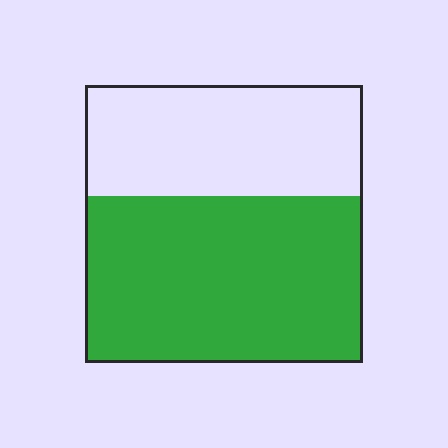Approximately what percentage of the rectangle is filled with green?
Approximately 60%.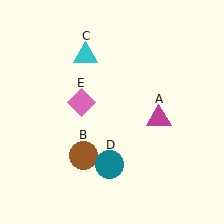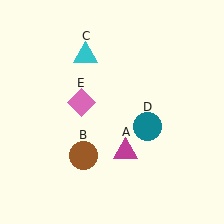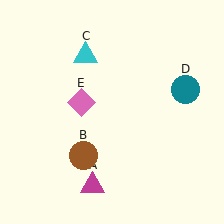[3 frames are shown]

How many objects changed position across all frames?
2 objects changed position: magenta triangle (object A), teal circle (object D).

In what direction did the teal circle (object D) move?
The teal circle (object D) moved up and to the right.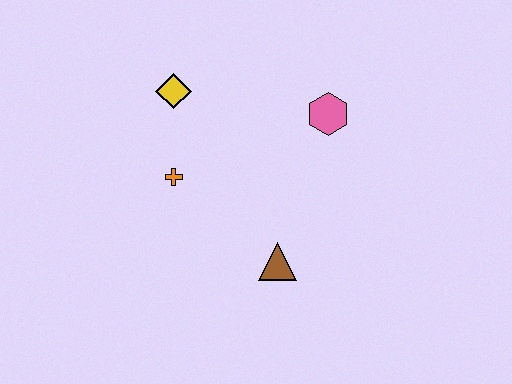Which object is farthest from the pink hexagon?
The orange cross is farthest from the pink hexagon.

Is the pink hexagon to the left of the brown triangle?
No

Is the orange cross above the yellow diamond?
No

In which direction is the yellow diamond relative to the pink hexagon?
The yellow diamond is to the left of the pink hexagon.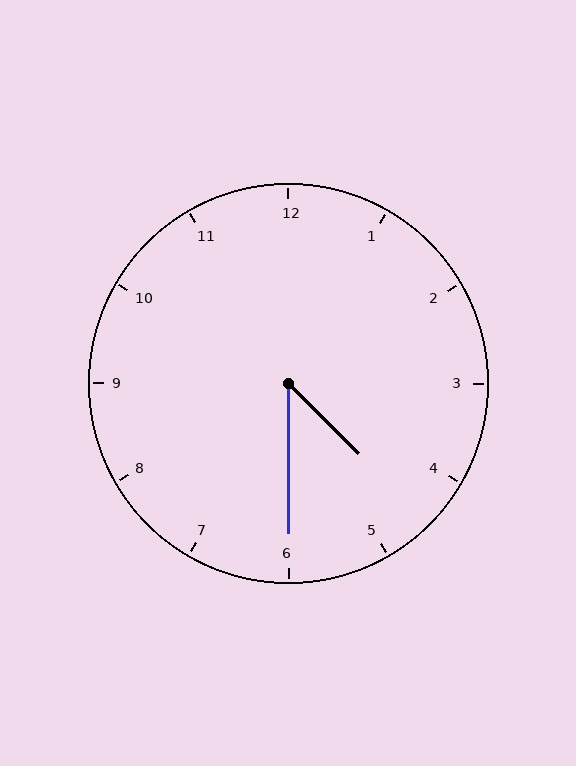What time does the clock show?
4:30.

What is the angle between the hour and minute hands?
Approximately 45 degrees.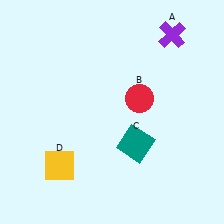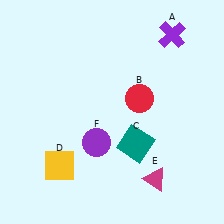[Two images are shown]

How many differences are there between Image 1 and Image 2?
There are 2 differences between the two images.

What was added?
A magenta triangle (E), a purple circle (F) were added in Image 2.